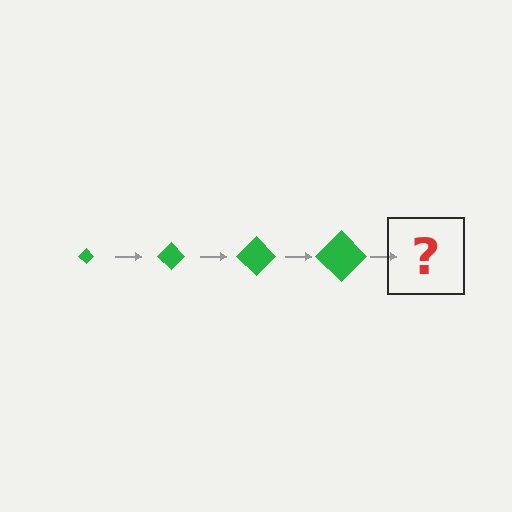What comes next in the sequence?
The next element should be a green diamond, larger than the previous one.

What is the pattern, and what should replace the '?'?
The pattern is that the diamond gets progressively larger each step. The '?' should be a green diamond, larger than the previous one.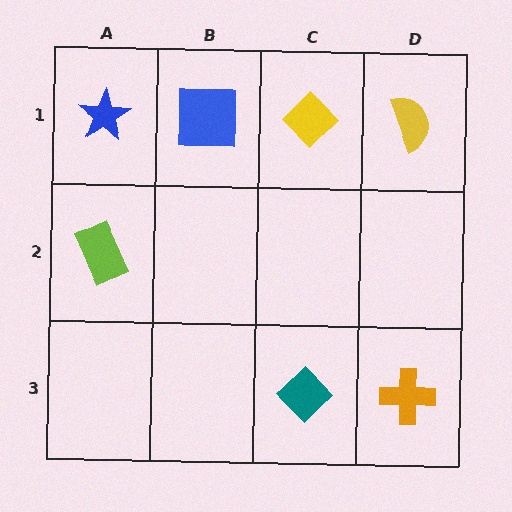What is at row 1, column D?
A yellow semicircle.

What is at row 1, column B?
A blue square.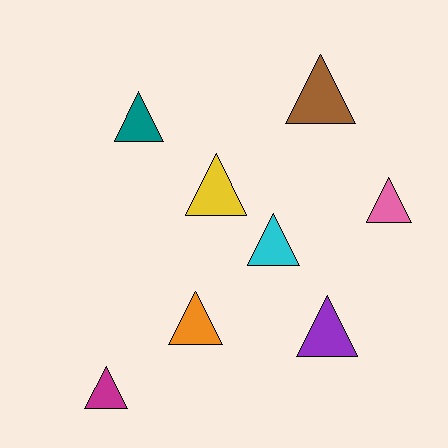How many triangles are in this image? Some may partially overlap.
There are 8 triangles.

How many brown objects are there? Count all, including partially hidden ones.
There is 1 brown object.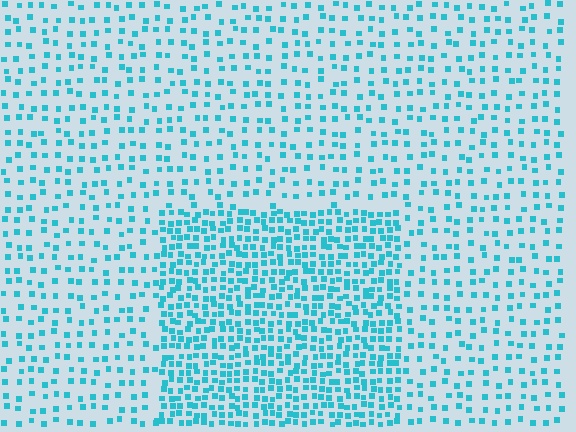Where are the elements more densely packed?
The elements are more densely packed inside the rectangle boundary.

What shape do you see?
I see a rectangle.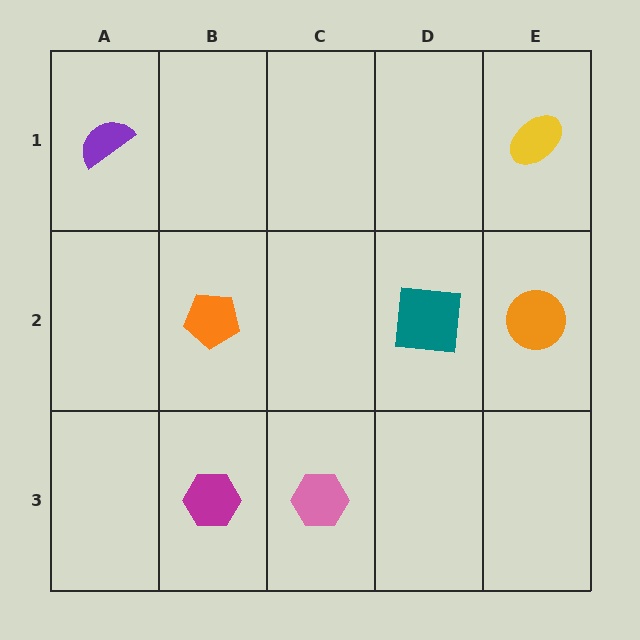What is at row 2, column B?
An orange pentagon.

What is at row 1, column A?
A purple semicircle.